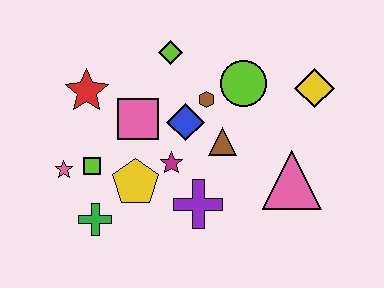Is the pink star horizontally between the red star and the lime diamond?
No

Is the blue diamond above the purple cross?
Yes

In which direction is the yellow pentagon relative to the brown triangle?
The yellow pentagon is to the left of the brown triangle.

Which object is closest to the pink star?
The lime square is closest to the pink star.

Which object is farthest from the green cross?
The yellow diamond is farthest from the green cross.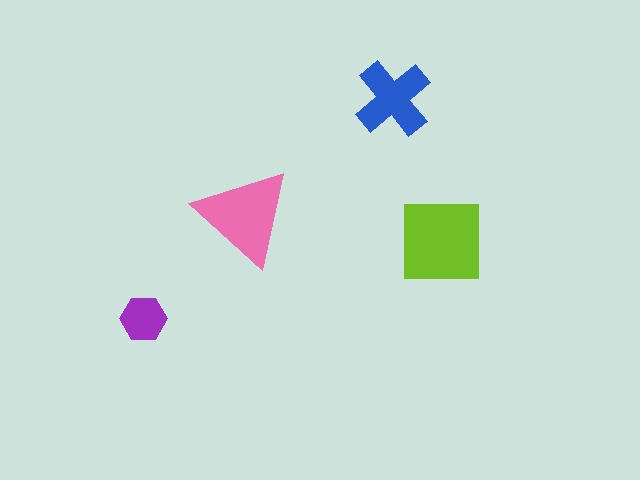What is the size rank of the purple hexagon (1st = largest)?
4th.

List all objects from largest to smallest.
The lime square, the pink triangle, the blue cross, the purple hexagon.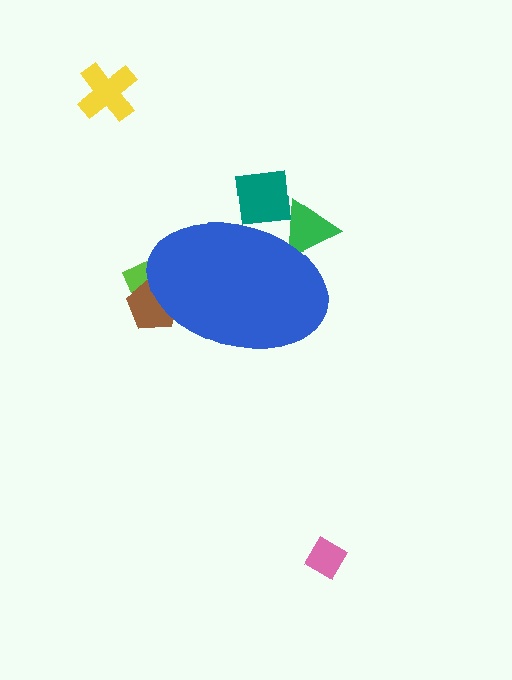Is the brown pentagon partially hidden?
Yes, the brown pentagon is partially hidden behind the blue ellipse.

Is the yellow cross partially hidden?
No, the yellow cross is fully visible.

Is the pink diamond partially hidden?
No, the pink diamond is fully visible.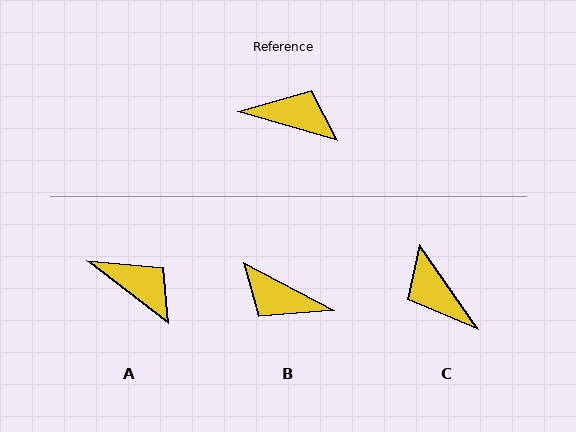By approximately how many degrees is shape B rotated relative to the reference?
Approximately 168 degrees counter-clockwise.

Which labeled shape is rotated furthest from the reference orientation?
B, about 168 degrees away.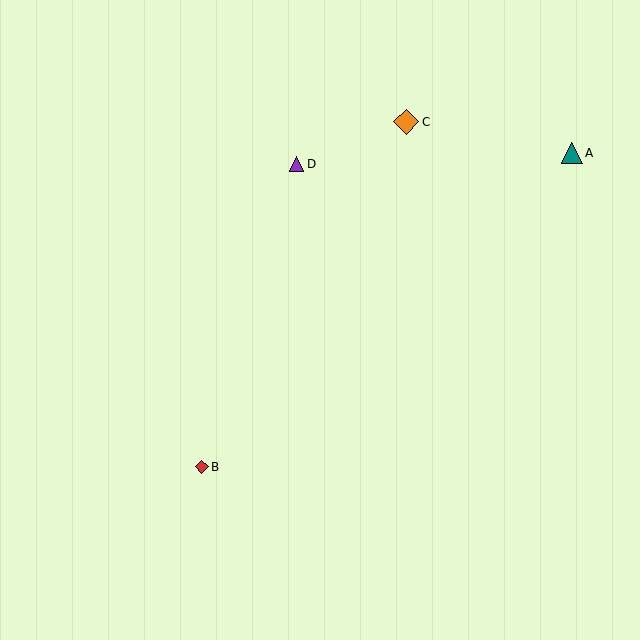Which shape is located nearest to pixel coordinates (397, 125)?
The orange diamond (labeled C) at (406, 122) is nearest to that location.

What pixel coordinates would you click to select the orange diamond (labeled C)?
Click at (406, 122) to select the orange diamond C.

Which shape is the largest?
The orange diamond (labeled C) is the largest.